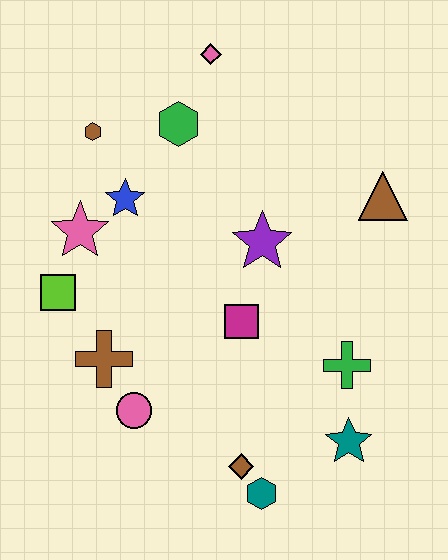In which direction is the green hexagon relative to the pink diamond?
The green hexagon is below the pink diamond.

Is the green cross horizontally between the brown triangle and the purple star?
Yes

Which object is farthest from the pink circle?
The pink diamond is farthest from the pink circle.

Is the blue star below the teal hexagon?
No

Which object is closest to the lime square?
The pink star is closest to the lime square.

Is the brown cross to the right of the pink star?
Yes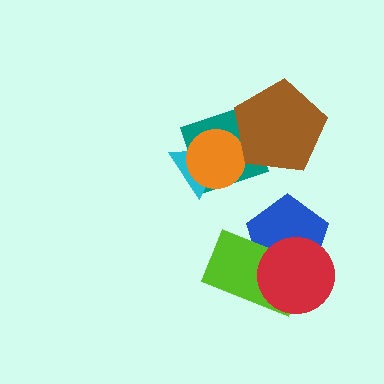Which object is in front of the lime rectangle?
The red circle is in front of the lime rectangle.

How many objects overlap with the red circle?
2 objects overlap with the red circle.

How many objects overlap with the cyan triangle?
2 objects overlap with the cyan triangle.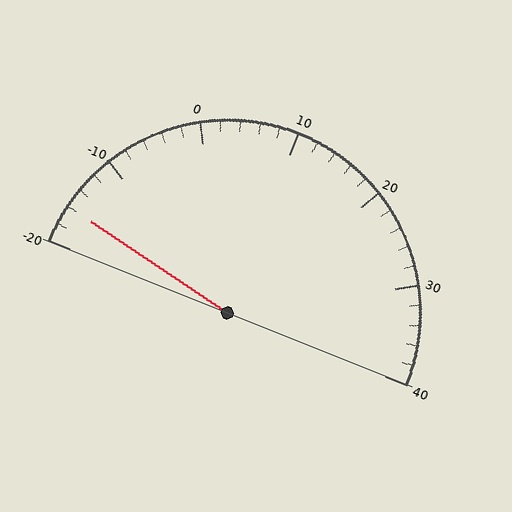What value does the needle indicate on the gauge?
The needle indicates approximately -16.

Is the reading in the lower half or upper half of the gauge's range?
The reading is in the lower half of the range (-20 to 40).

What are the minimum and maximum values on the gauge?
The gauge ranges from -20 to 40.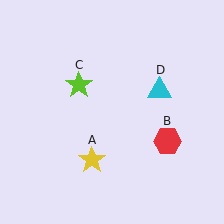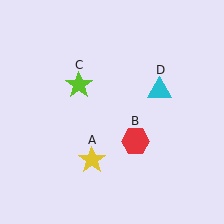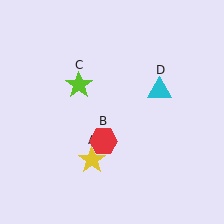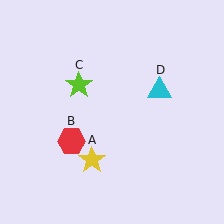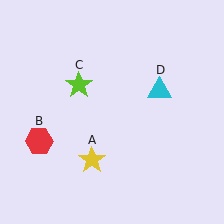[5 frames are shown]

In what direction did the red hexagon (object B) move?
The red hexagon (object B) moved left.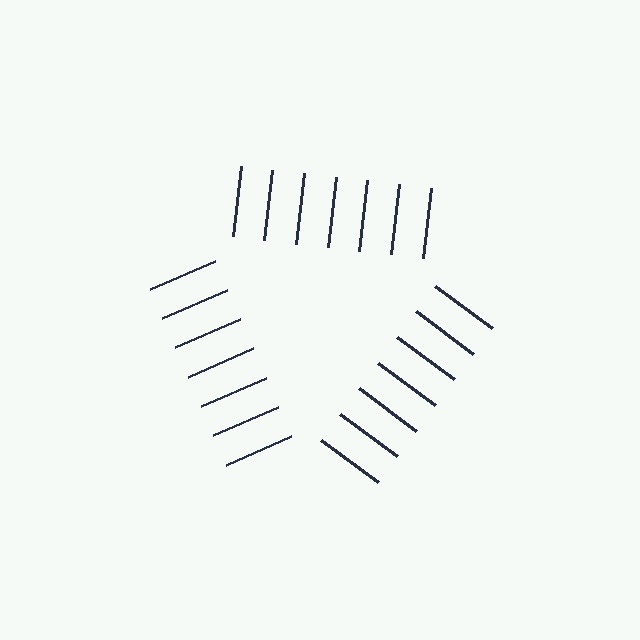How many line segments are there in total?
21 — 7 along each of the 3 edges.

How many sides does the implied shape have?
3 sides — the line-ends trace a triangle.